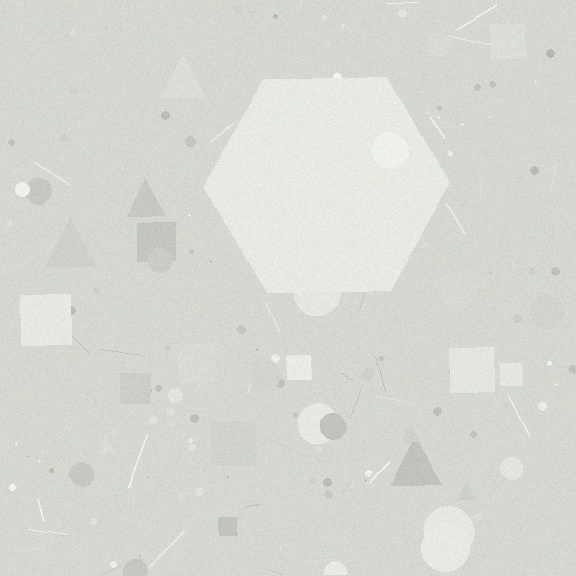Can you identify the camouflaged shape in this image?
The camouflaged shape is a hexagon.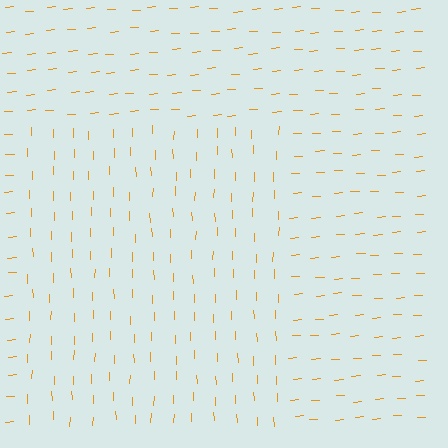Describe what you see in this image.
The image is filled with small orange line segments. A rectangle region in the image has lines oriented differently from the surrounding lines, creating a visible texture boundary.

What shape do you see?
I see a rectangle.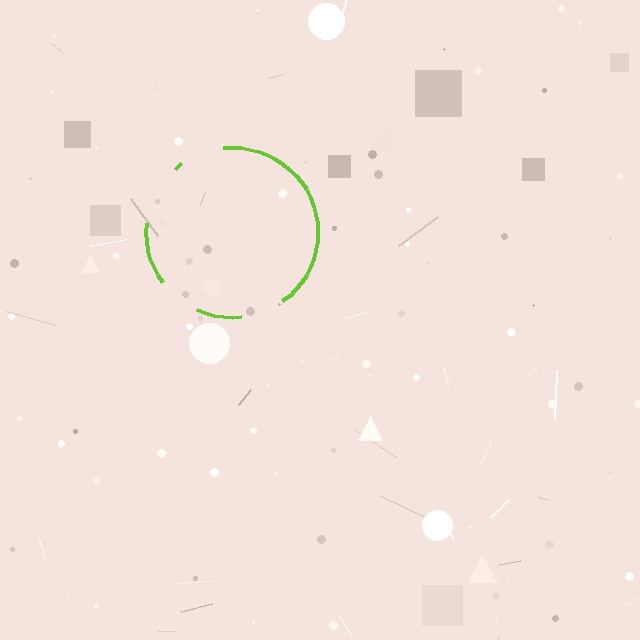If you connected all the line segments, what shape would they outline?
They would outline a circle.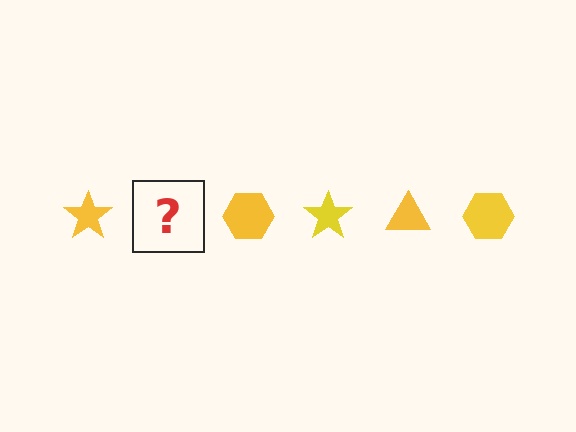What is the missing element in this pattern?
The missing element is a yellow triangle.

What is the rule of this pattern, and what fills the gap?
The rule is that the pattern cycles through star, triangle, hexagon shapes in yellow. The gap should be filled with a yellow triangle.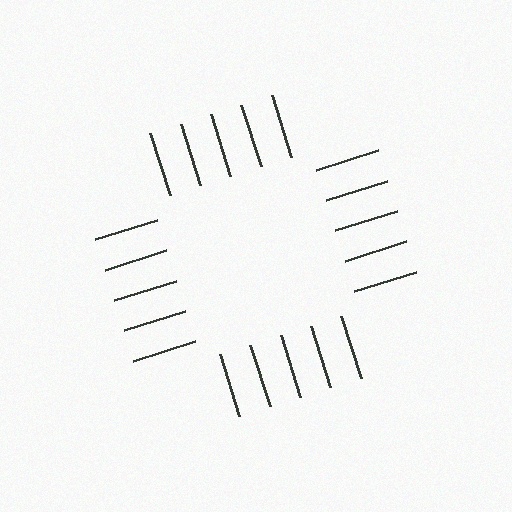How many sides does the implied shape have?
4 sides — the line-ends trace a square.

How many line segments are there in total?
20 — 5 along each of the 4 edges.